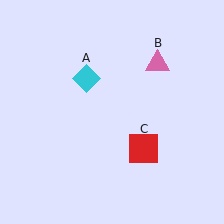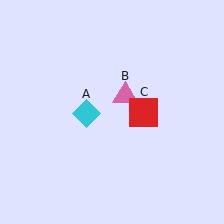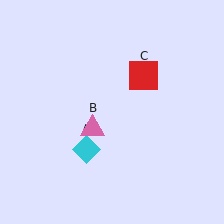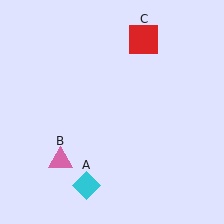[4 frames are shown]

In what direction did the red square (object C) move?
The red square (object C) moved up.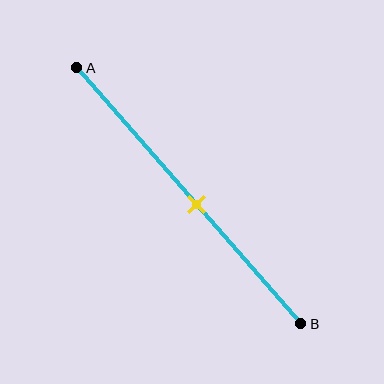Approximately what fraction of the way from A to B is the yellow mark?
The yellow mark is approximately 55% of the way from A to B.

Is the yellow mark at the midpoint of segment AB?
No, the mark is at about 55% from A, not at the 50% midpoint.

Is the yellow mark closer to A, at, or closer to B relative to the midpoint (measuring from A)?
The yellow mark is closer to point B than the midpoint of segment AB.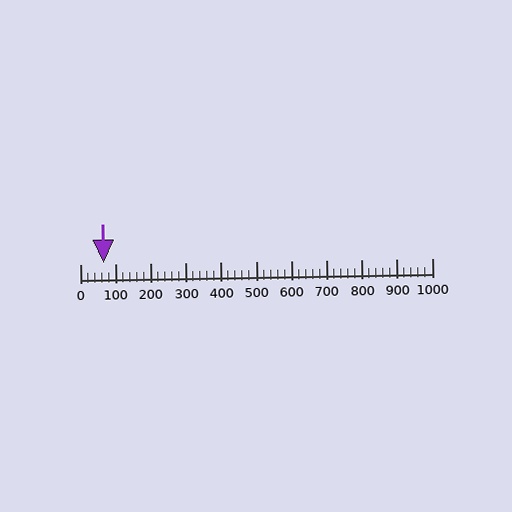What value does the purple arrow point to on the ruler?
The purple arrow points to approximately 67.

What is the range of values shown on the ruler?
The ruler shows values from 0 to 1000.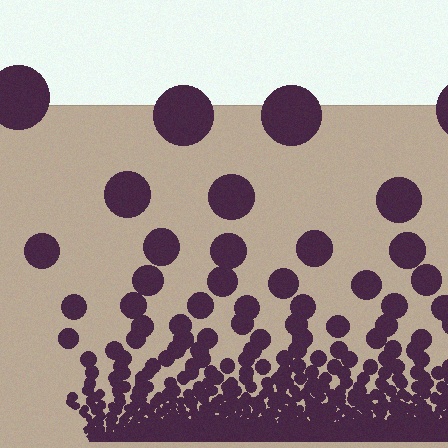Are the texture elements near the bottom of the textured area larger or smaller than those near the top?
Smaller. The gradient is inverted — elements near the bottom are smaller and denser.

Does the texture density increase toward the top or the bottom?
Density increases toward the bottom.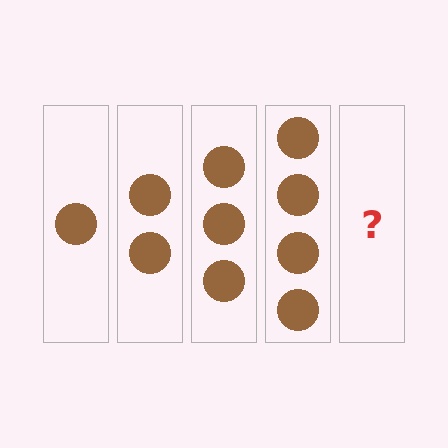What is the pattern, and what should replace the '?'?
The pattern is that each step adds one more circle. The '?' should be 5 circles.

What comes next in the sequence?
The next element should be 5 circles.